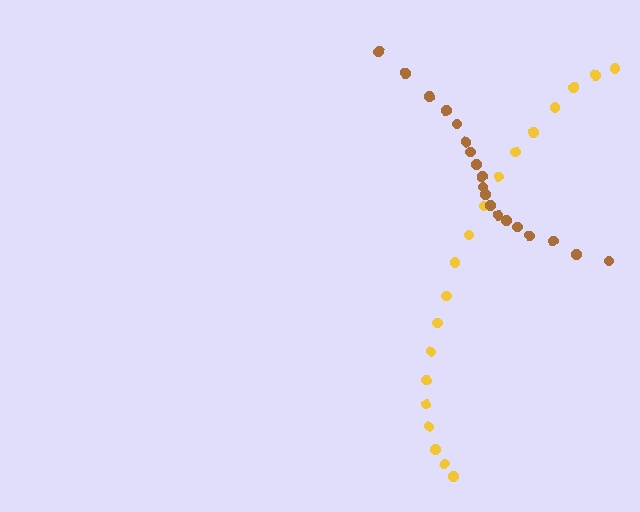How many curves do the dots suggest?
There are 2 distinct paths.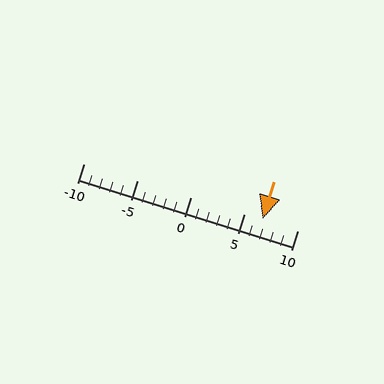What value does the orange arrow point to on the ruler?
The orange arrow points to approximately 7.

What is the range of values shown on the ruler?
The ruler shows values from -10 to 10.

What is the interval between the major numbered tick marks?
The major tick marks are spaced 5 units apart.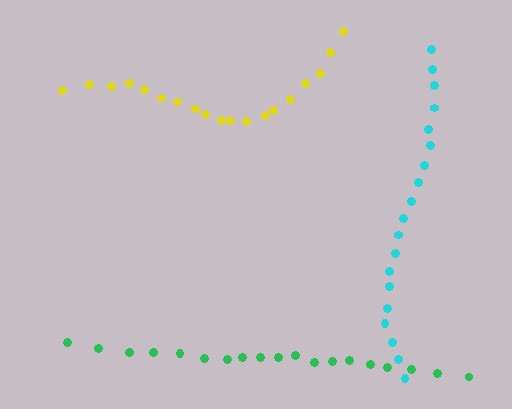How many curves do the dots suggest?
There are 3 distinct paths.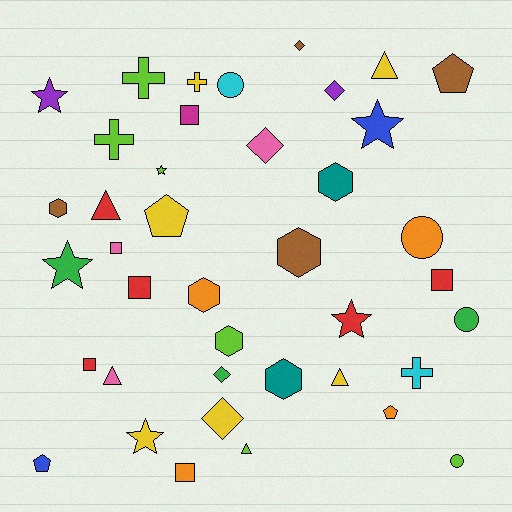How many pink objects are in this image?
There are 3 pink objects.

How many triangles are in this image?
There are 5 triangles.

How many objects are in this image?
There are 40 objects.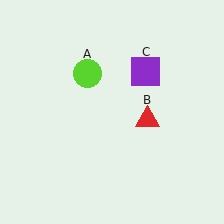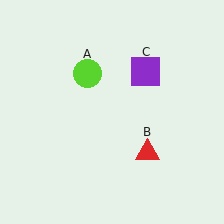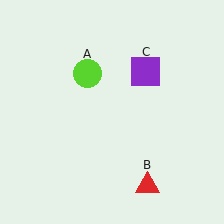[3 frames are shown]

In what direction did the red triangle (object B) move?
The red triangle (object B) moved down.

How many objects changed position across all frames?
1 object changed position: red triangle (object B).